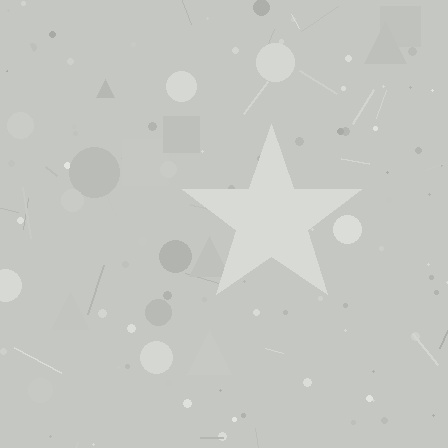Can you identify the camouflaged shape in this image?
The camouflaged shape is a star.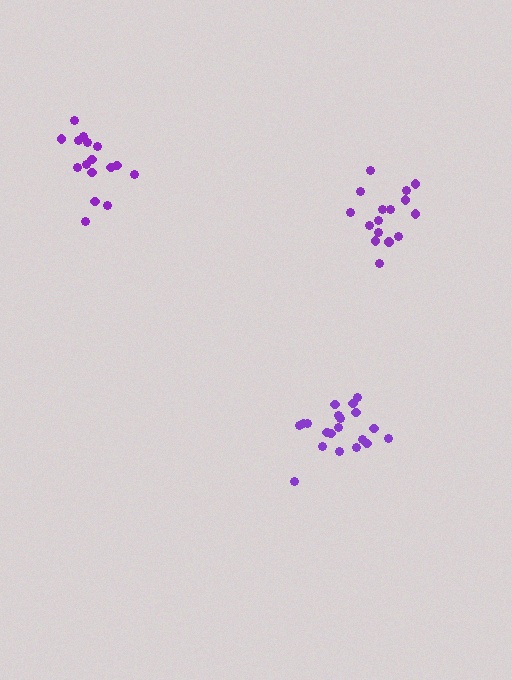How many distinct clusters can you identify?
There are 3 distinct clusters.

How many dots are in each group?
Group 1: 16 dots, Group 2: 16 dots, Group 3: 20 dots (52 total).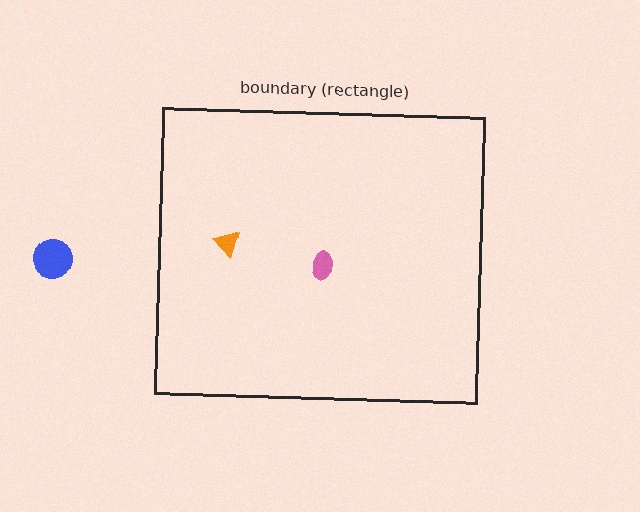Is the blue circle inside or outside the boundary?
Outside.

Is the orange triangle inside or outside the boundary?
Inside.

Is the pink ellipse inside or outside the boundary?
Inside.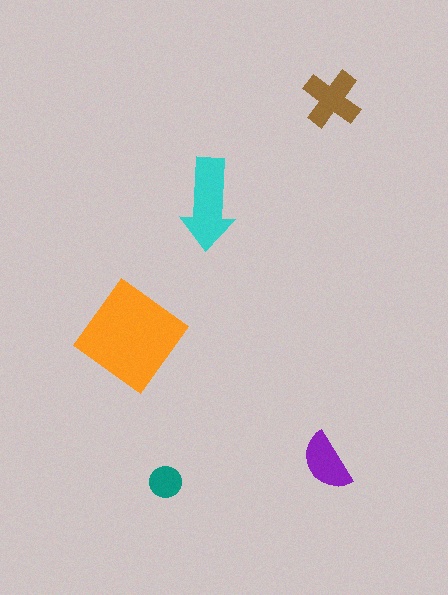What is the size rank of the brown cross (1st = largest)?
3rd.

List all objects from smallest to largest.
The teal circle, the purple semicircle, the brown cross, the cyan arrow, the orange diamond.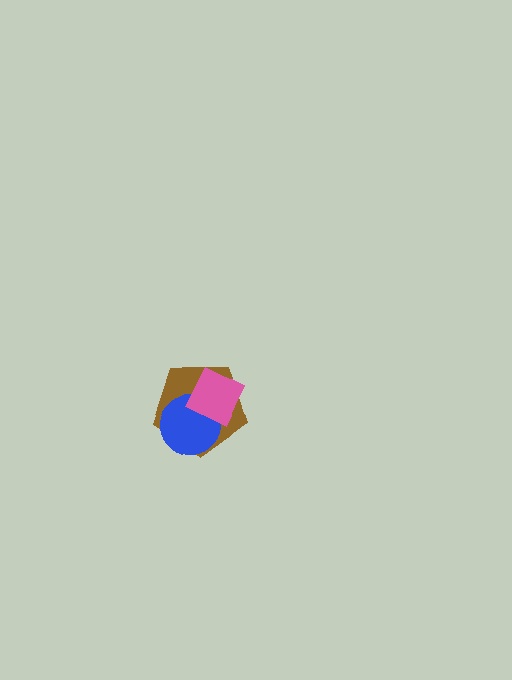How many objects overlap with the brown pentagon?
2 objects overlap with the brown pentagon.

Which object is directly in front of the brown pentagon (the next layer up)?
The blue circle is directly in front of the brown pentagon.